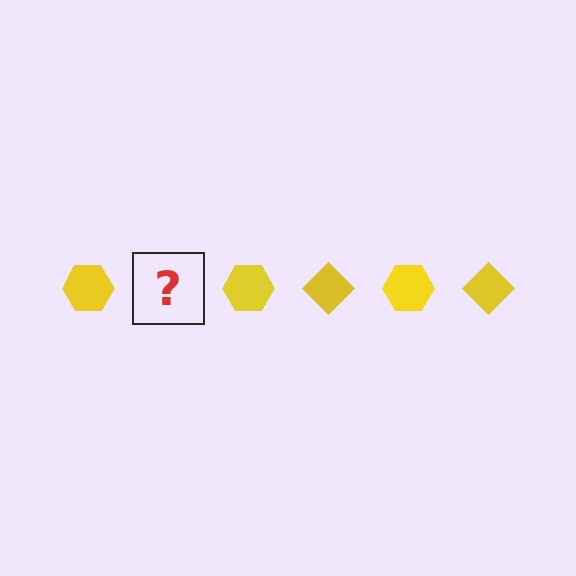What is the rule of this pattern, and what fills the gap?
The rule is that the pattern cycles through hexagon, diamond shapes in yellow. The gap should be filled with a yellow diamond.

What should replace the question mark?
The question mark should be replaced with a yellow diamond.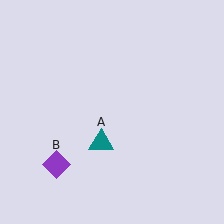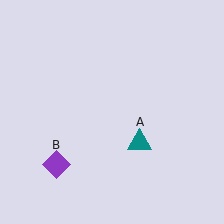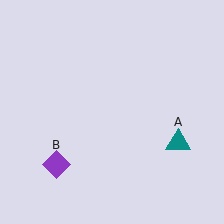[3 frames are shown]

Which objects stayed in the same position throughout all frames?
Purple diamond (object B) remained stationary.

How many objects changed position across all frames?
1 object changed position: teal triangle (object A).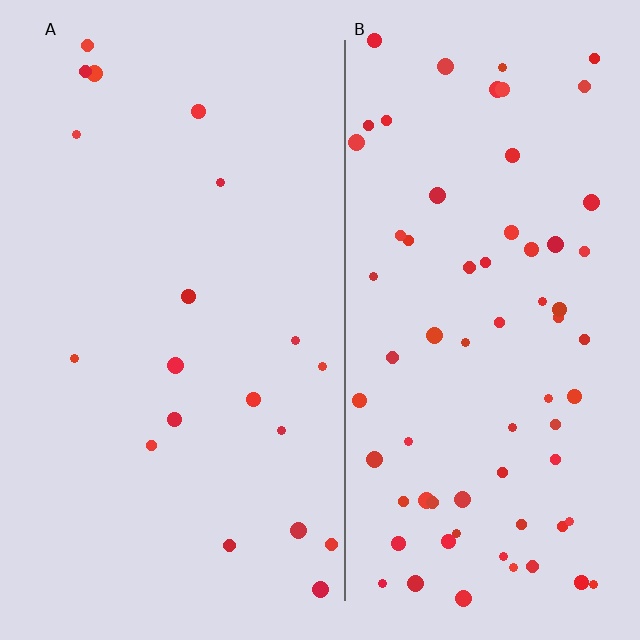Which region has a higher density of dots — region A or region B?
B (the right).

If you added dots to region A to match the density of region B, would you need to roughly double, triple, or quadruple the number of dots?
Approximately quadruple.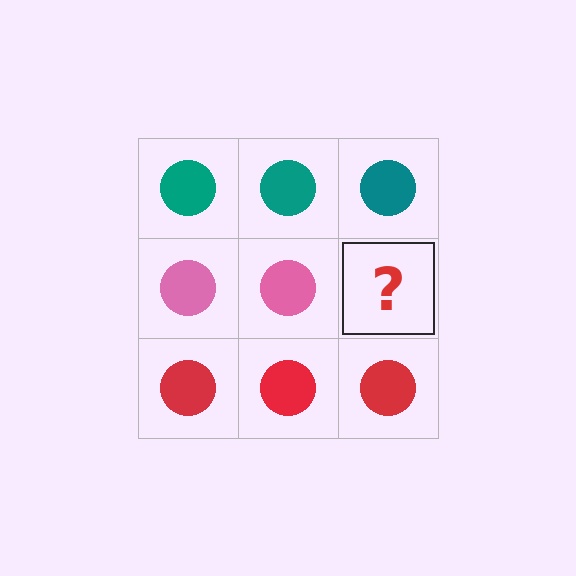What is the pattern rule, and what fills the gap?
The rule is that each row has a consistent color. The gap should be filled with a pink circle.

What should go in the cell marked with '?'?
The missing cell should contain a pink circle.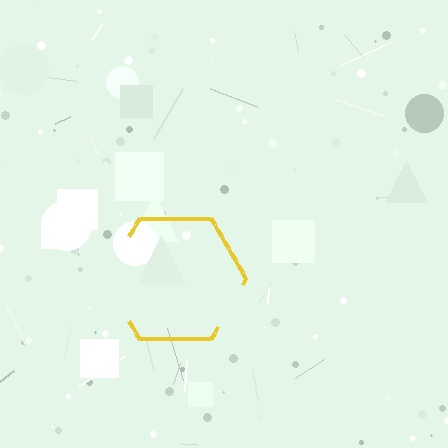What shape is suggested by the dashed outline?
The dashed outline suggests a hexagon.